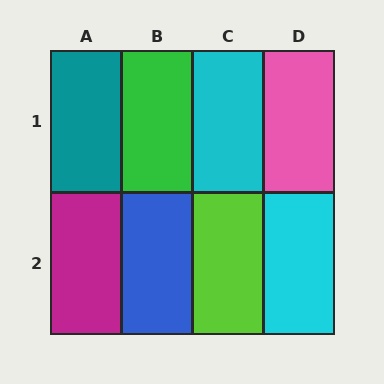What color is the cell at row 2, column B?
Blue.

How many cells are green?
1 cell is green.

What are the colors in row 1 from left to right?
Teal, green, cyan, pink.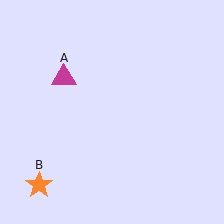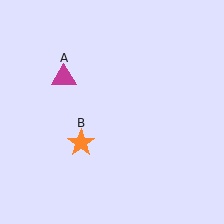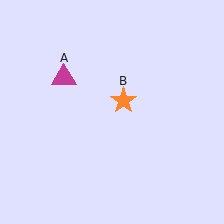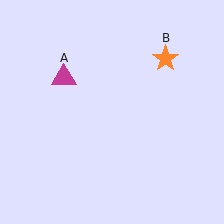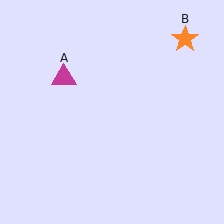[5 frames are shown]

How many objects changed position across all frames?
1 object changed position: orange star (object B).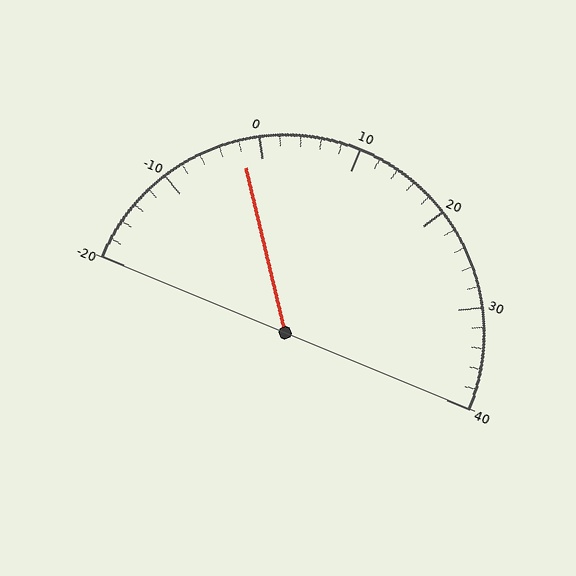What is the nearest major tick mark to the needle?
The nearest major tick mark is 0.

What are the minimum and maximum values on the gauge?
The gauge ranges from -20 to 40.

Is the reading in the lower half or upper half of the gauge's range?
The reading is in the lower half of the range (-20 to 40).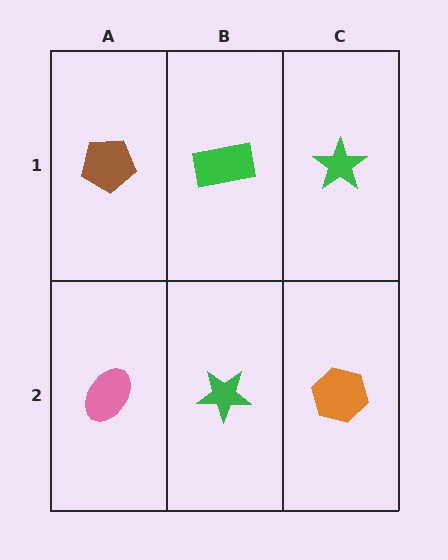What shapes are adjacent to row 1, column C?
An orange hexagon (row 2, column C), a green rectangle (row 1, column B).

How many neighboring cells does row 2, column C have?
2.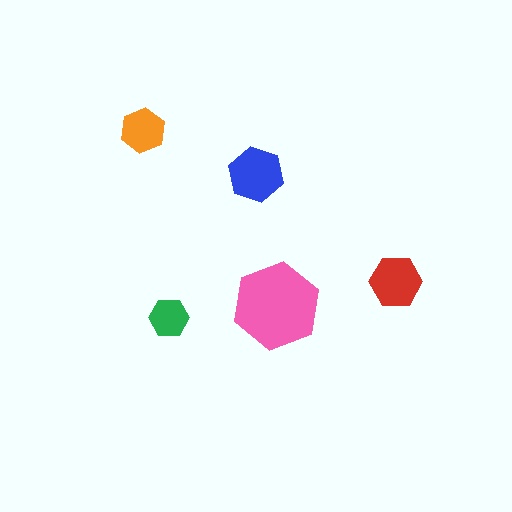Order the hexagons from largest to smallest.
the pink one, the blue one, the red one, the orange one, the green one.